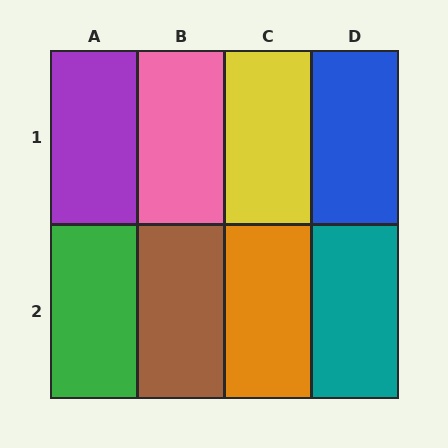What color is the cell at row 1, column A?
Purple.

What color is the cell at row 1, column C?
Yellow.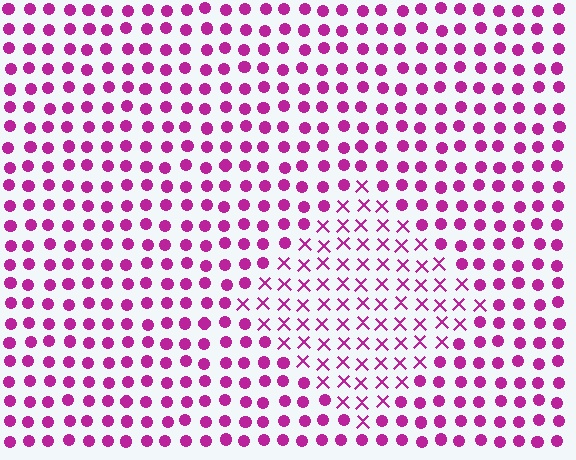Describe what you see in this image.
The image is filled with small magenta elements arranged in a uniform grid. A diamond-shaped region contains X marks, while the surrounding area contains circles. The boundary is defined purely by the change in element shape.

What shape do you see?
I see a diamond.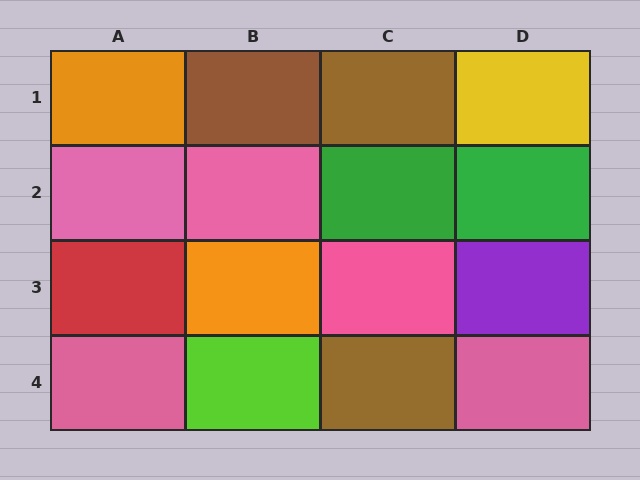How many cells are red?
1 cell is red.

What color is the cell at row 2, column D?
Green.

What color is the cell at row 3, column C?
Pink.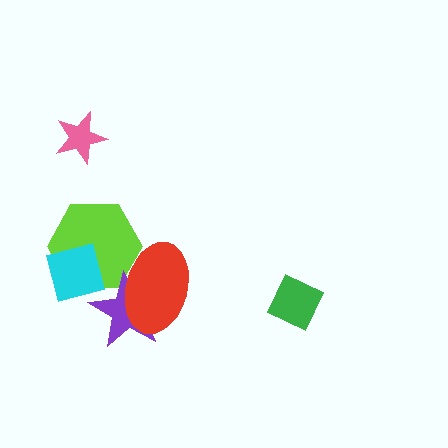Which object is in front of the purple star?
The red ellipse is in front of the purple star.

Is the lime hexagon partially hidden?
Yes, it is partially covered by another shape.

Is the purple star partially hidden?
Yes, it is partially covered by another shape.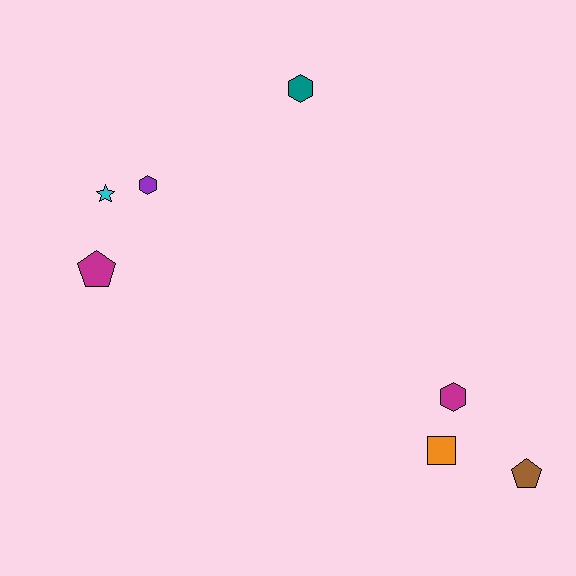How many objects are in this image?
There are 7 objects.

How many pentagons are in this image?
There are 2 pentagons.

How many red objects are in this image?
There are no red objects.